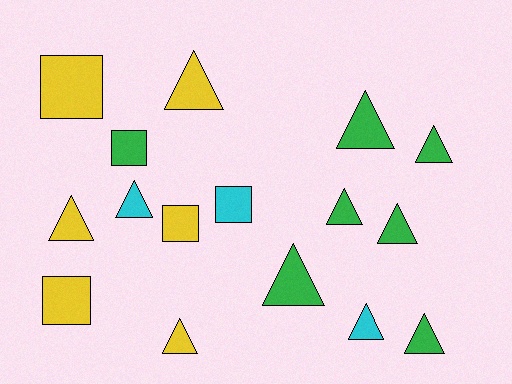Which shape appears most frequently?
Triangle, with 11 objects.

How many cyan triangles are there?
There are 2 cyan triangles.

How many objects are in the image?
There are 16 objects.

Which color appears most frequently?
Green, with 7 objects.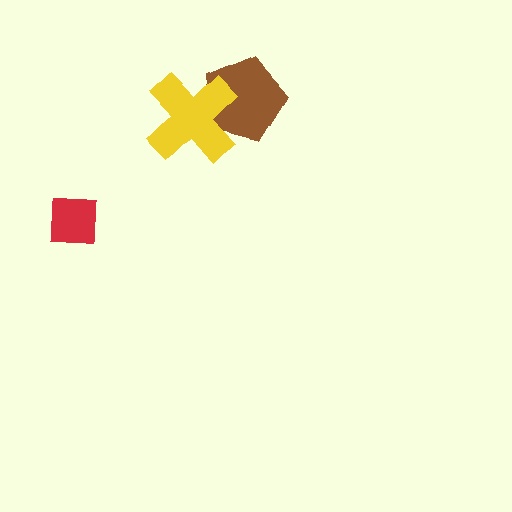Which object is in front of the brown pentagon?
The yellow cross is in front of the brown pentagon.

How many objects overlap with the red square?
0 objects overlap with the red square.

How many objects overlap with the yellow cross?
1 object overlaps with the yellow cross.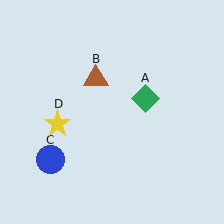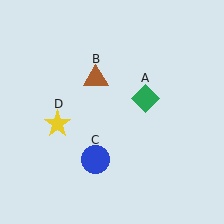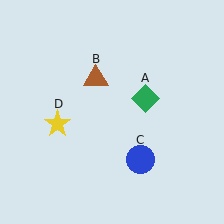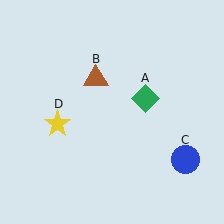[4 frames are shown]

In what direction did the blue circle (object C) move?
The blue circle (object C) moved right.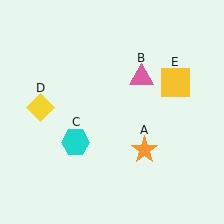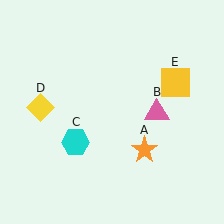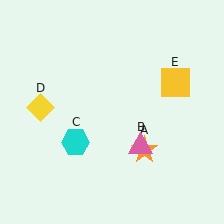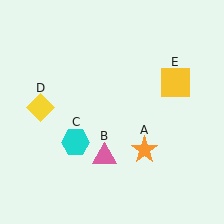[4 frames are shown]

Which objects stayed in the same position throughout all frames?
Orange star (object A) and cyan hexagon (object C) and yellow diamond (object D) and yellow square (object E) remained stationary.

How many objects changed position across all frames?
1 object changed position: pink triangle (object B).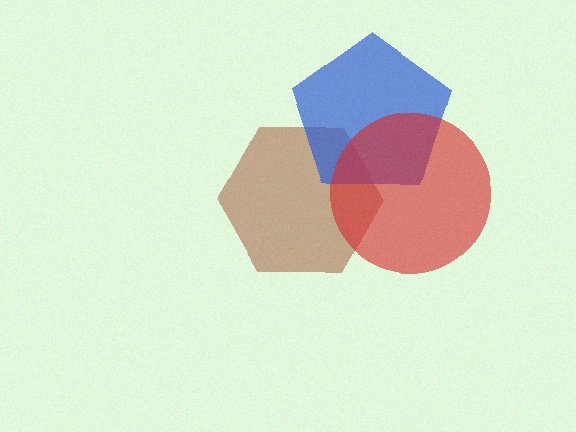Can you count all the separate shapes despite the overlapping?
Yes, there are 3 separate shapes.